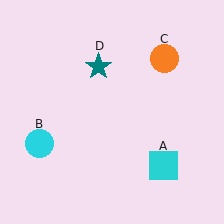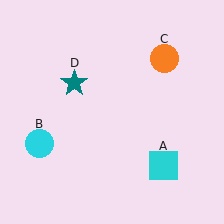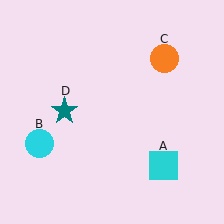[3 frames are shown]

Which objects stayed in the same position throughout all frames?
Cyan square (object A) and cyan circle (object B) and orange circle (object C) remained stationary.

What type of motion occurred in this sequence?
The teal star (object D) rotated counterclockwise around the center of the scene.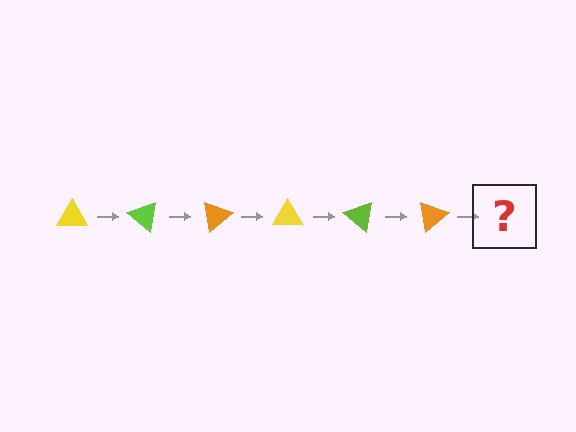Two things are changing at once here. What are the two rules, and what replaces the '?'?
The two rules are that it rotates 40 degrees each step and the color cycles through yellow, lime, and orange. The '?' should be a yellow triangle, rotated 240 degrees from the start.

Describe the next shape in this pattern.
It should be a yellow triangle, rotated 240 degrees from the start.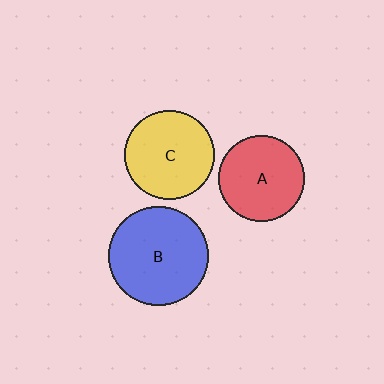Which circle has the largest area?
Circle B (blue).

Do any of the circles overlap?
No, none of the circles overlap.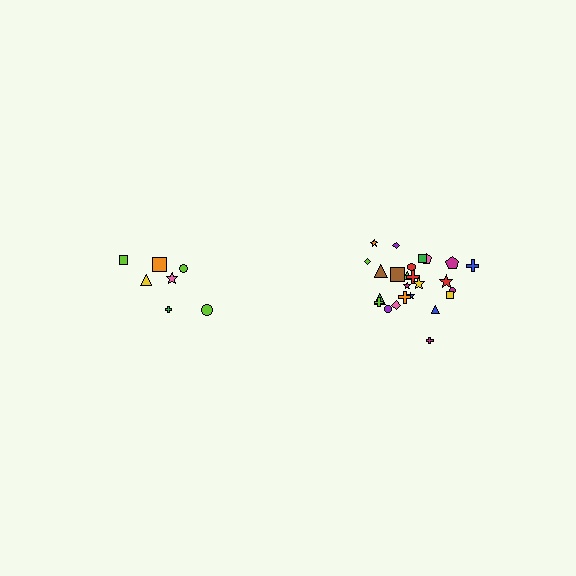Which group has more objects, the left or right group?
The right group.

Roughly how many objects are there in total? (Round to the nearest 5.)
Roughly 30 objects in total.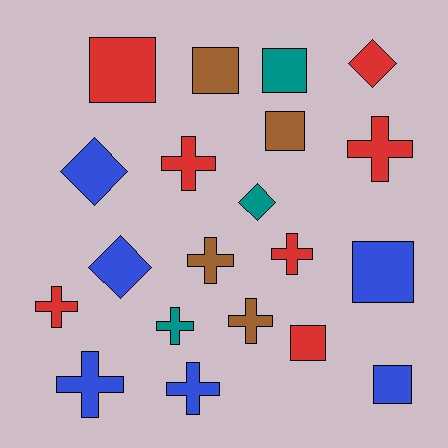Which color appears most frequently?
Red, with 7 objects.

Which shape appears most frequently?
Cross, with 9 objects.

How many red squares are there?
There are 2 red squares.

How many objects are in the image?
There are 20 objects.